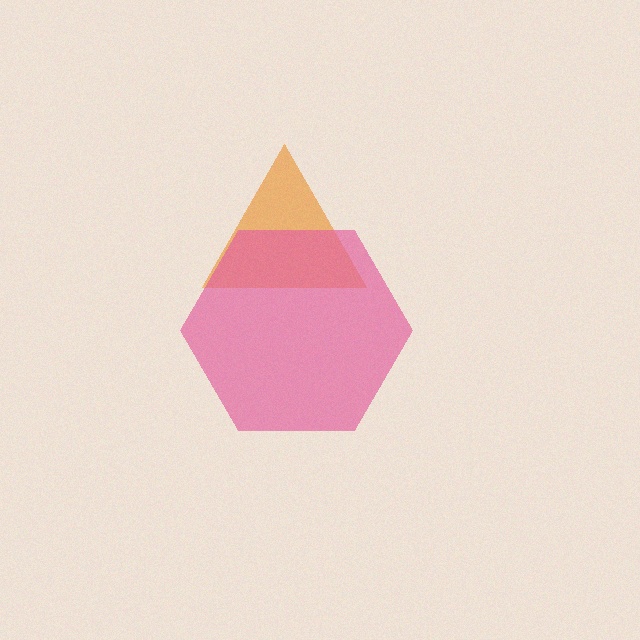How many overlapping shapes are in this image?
There are 2 overlapping shapes in the image.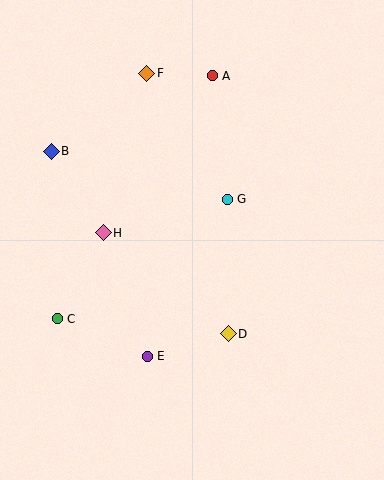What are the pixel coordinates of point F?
Point F is at (147, 73).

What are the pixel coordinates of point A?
Point A is at (212, 76).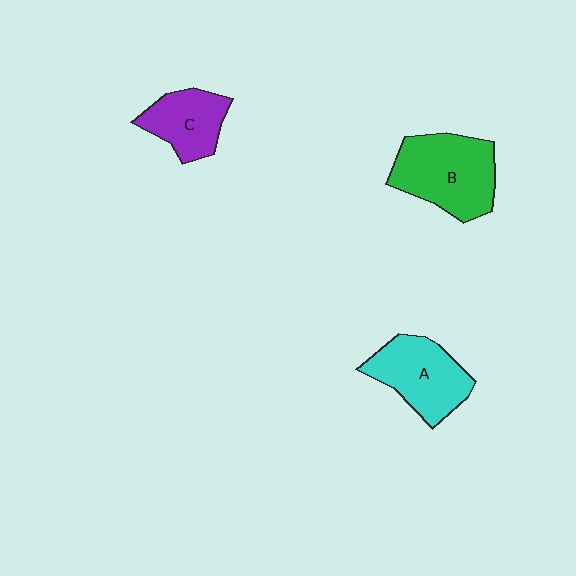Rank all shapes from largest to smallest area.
From largest to smallest: B (green), A (cyan), C (purple).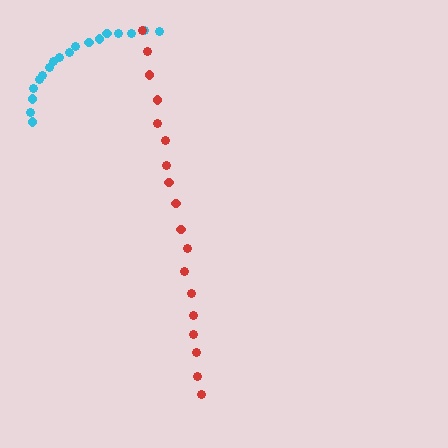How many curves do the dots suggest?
There are 2 distinct paths.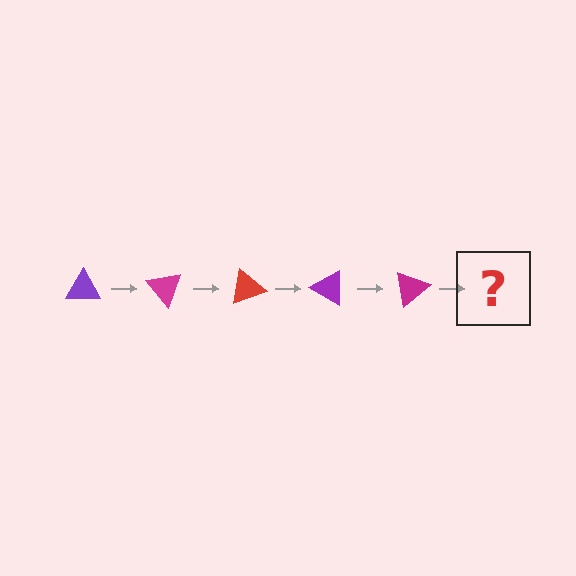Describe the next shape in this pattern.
It should be a red triangle, rotated 250 degrees from the start.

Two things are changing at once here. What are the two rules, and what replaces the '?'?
The two rules are that it rotates 50 degrees each step and the color cycles through purple, magenta, and red. The '?' should be a red triangle, rotated 250 degrees from the start.